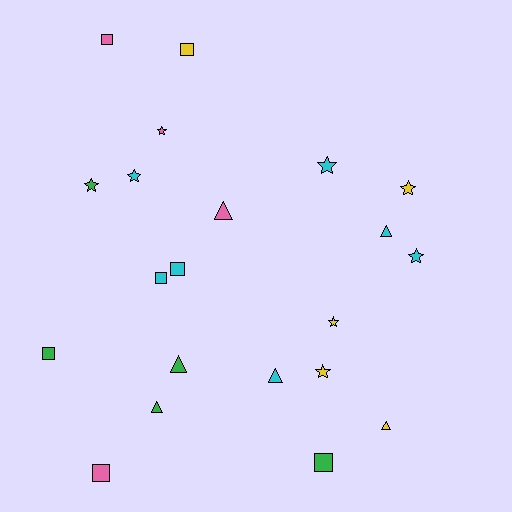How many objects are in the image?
There are 21 objects.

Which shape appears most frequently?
Star, with 8 objects.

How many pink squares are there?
There are 2 pink squares.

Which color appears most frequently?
Cyan, with 7 objects.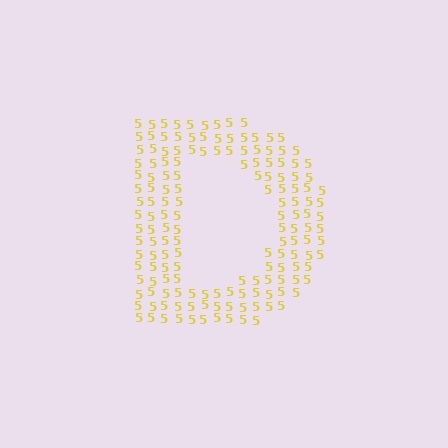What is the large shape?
The large shape is the letter D.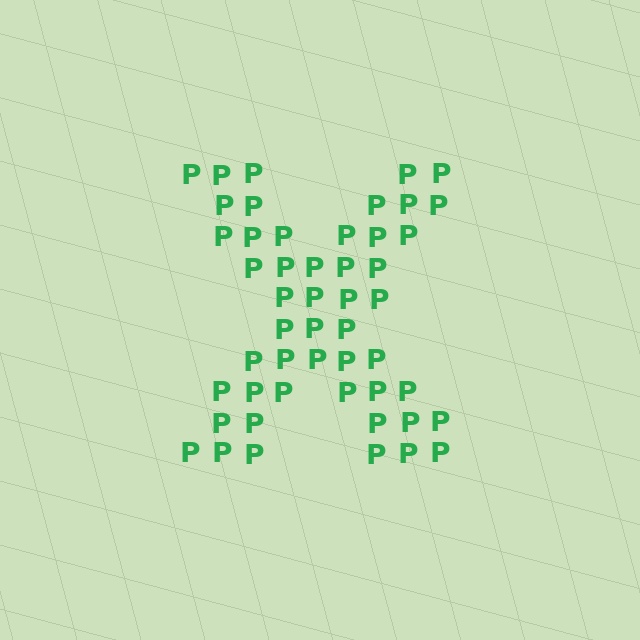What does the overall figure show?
The overall figure shows the letter X.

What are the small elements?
The small elements are letter P's.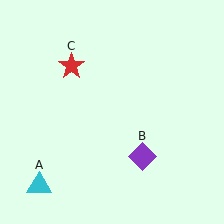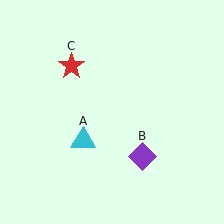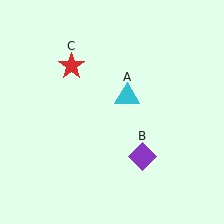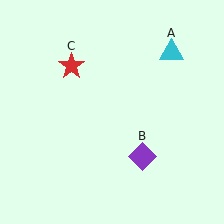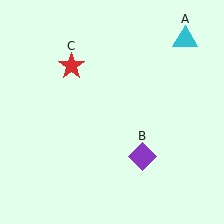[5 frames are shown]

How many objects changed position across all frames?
1 object changed position: cyan triangle (object A).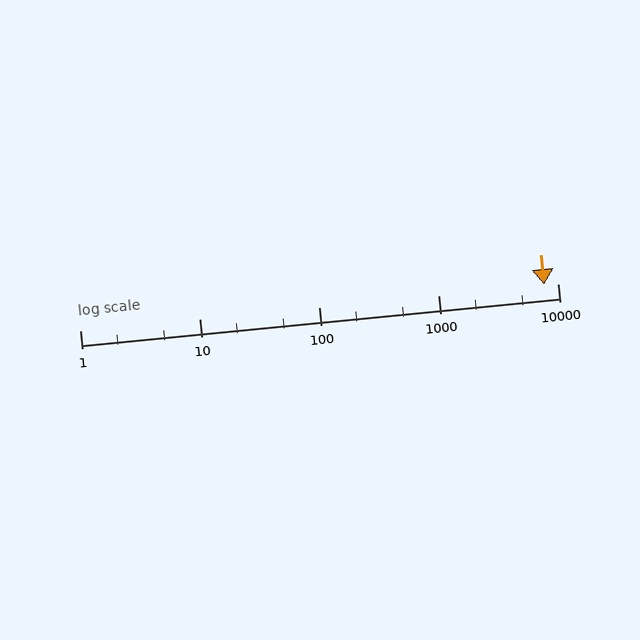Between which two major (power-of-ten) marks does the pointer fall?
The pointer is between 1000 and 10000.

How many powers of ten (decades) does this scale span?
The scale spans 4 decades, from 1 to 10000.